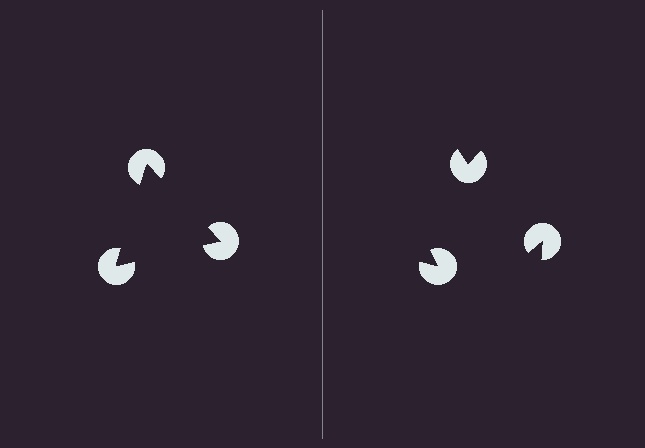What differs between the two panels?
The pac-man discs are positioned identically on both sides; only the wedge orientations differ. On the left they align to a triangle; on the right they are misaligned.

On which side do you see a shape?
An illusory triangle appears on the left side. On the right side the wedge cuts are rotated, so no coherent shape forms.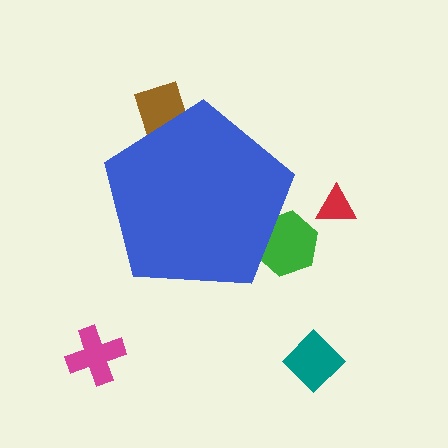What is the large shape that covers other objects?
A blue pentagon.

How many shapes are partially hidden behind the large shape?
2 shapes are partially hidden.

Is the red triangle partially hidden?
No, the red triangle is fully visible.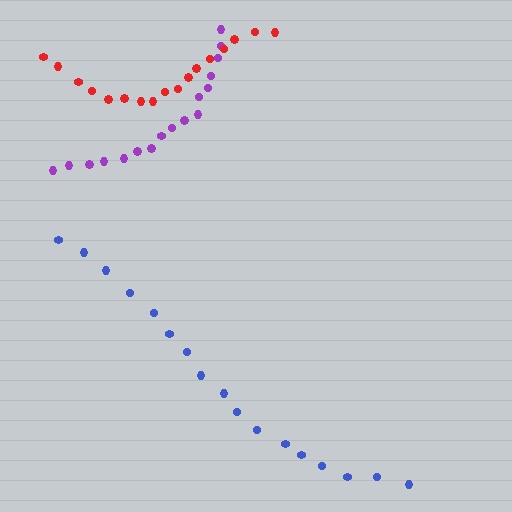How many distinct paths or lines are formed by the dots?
There are 3 distinct paths.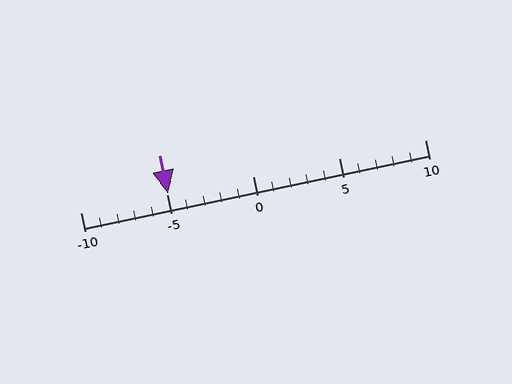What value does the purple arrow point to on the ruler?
The purple arrow points to approximately -5.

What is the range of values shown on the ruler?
The ruler shows values from -10 to 10.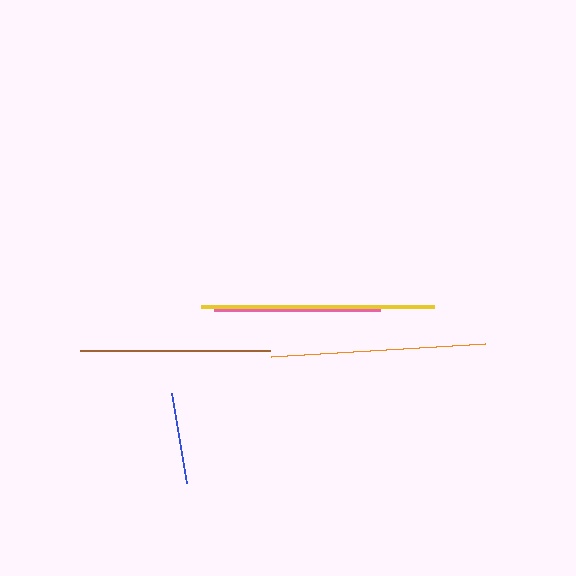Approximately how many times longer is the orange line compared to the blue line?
The orange line is approximately 2.4 times the length of the blue line.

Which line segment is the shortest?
The blue line is the shortest at approximately 91 pixels.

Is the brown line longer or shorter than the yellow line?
The yellow line is longer than the brown line.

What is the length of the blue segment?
The blue segment is approximately 91 pixels long.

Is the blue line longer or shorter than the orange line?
The orange line is longer than the blue line.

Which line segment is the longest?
The yellow line is the longest at approximately 234 pixels.